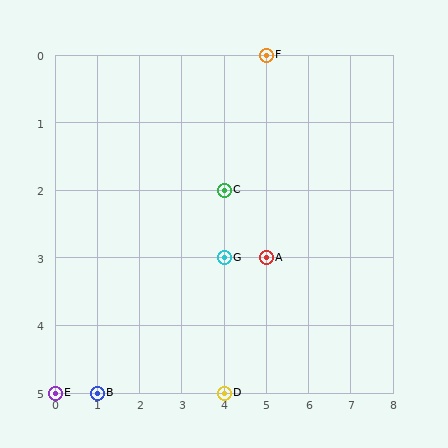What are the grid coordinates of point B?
Point B is at grid coordinates (1, 5).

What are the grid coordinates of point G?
Point G is at grid coordinates (4, 3).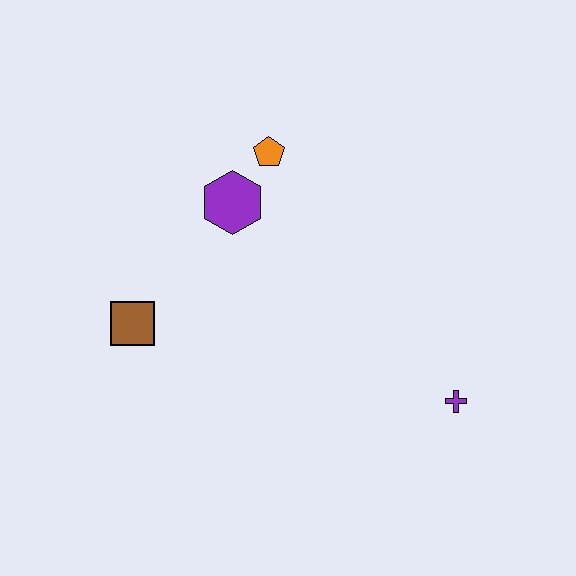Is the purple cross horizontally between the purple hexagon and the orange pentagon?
No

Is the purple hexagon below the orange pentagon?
Yes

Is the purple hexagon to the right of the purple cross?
No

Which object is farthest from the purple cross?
The brown square is farthest from the purple cross.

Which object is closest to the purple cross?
The purple hexagon is closest to the purple cross.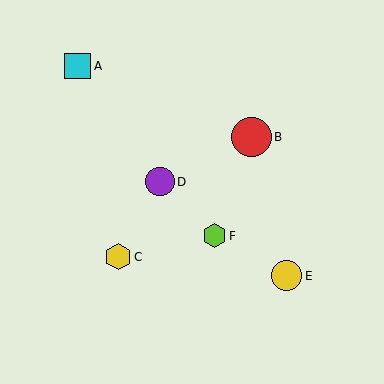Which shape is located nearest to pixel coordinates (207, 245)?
The lime hexagon (labeled F) at (215, 236) is nearest to that location.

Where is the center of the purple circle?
The center of the purple circle is at (160, 182).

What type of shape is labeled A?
Shape A is a cyan square.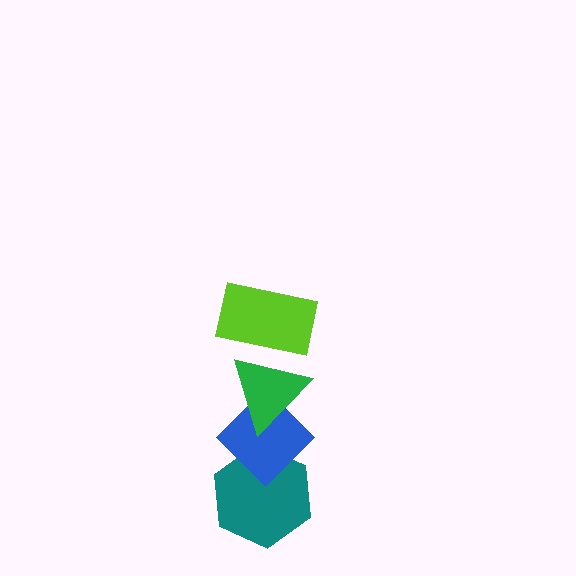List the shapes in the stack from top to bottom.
From top to bottom: the lime rectangle, the green triangle, the blue diamond, the teal hexagon.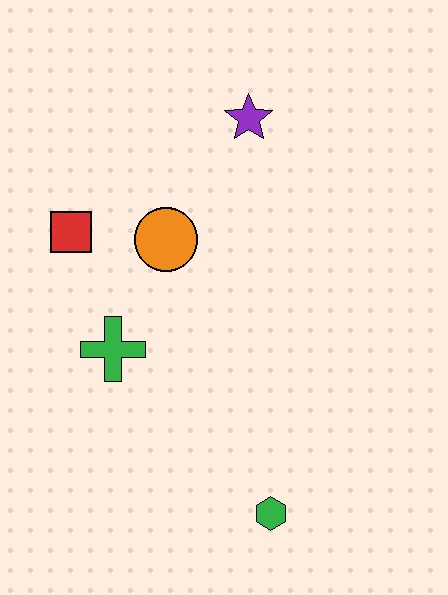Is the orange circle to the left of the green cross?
No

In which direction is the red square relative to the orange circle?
The red square is to the left of the orange circle.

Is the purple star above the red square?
Yes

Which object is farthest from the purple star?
The green hexagon is farthest from the purple star.